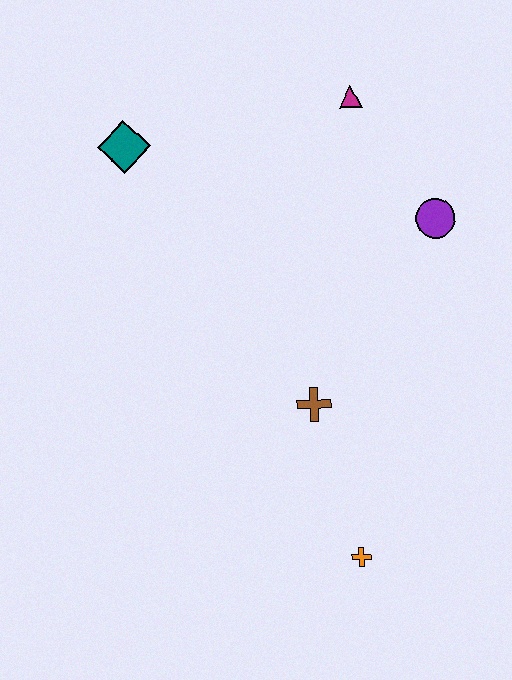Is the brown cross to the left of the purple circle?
Yes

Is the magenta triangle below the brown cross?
No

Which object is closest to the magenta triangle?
The purple circle is closest to the magenta triangle.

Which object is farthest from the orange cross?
The teal diamond is farthest from the orange cross.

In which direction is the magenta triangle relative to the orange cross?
The magenta triangle is above the orange cross.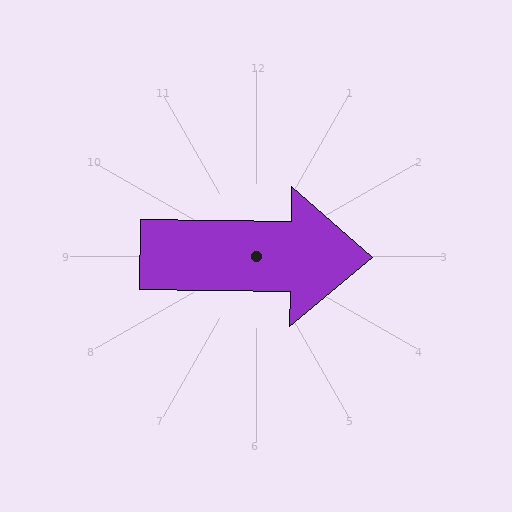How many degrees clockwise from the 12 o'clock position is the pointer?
Approximately 91 degrees.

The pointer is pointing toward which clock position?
Roughly 3 o'clock.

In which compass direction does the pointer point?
East.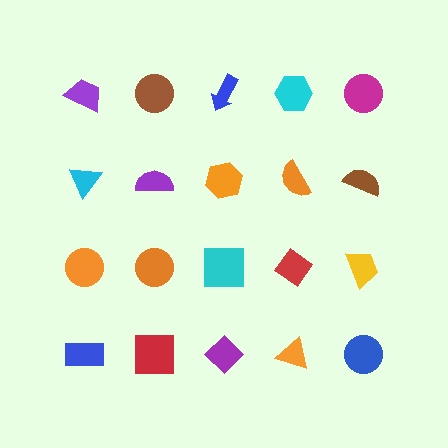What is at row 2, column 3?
An orange hexagon.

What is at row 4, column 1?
A blue rectangle.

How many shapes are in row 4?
5 shapes.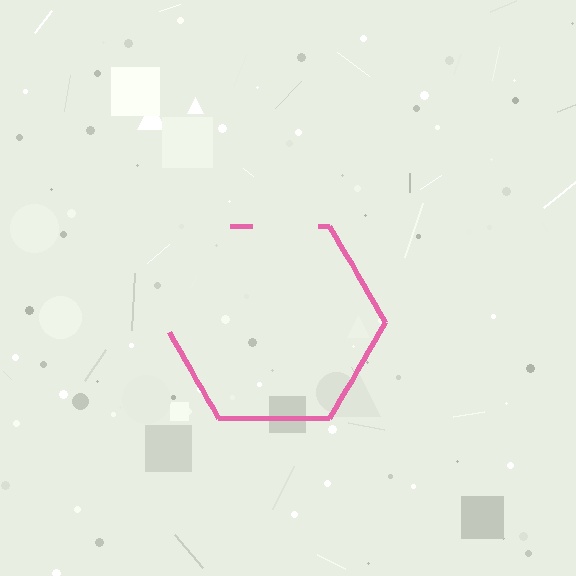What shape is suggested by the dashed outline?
The dashed outline suggests a hexagon.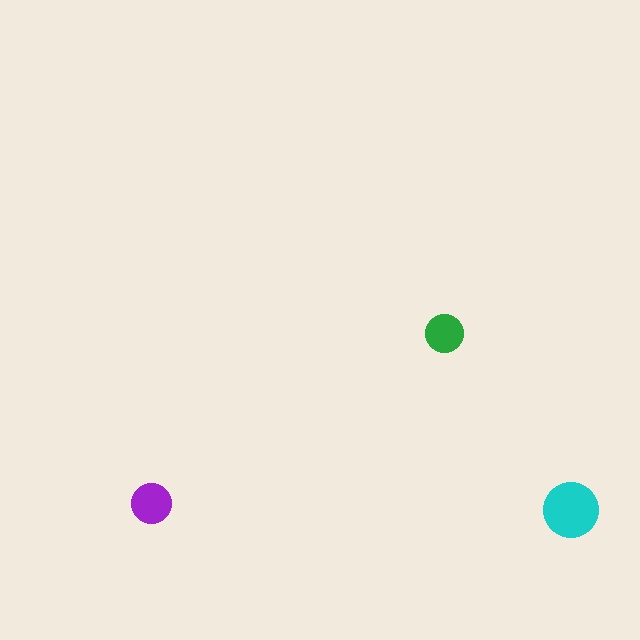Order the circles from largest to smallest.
the cyan one, the purple one, the green one.